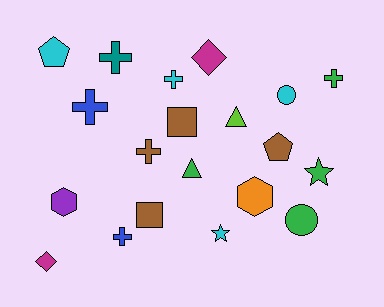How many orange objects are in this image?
There is 1 orange object.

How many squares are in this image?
There are 2 squares.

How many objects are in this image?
There are 20 objects.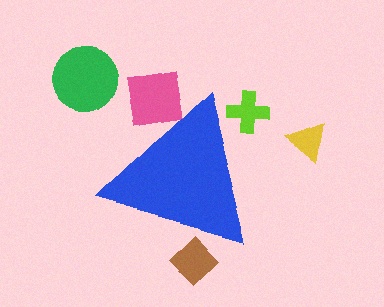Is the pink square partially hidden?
Yes, the pink square is partially hidden behind the blue triangle.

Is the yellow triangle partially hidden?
No, the yellow triangle is fully visible.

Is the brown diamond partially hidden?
Yes, the brown diamond is partially hidden behind the blue triangle.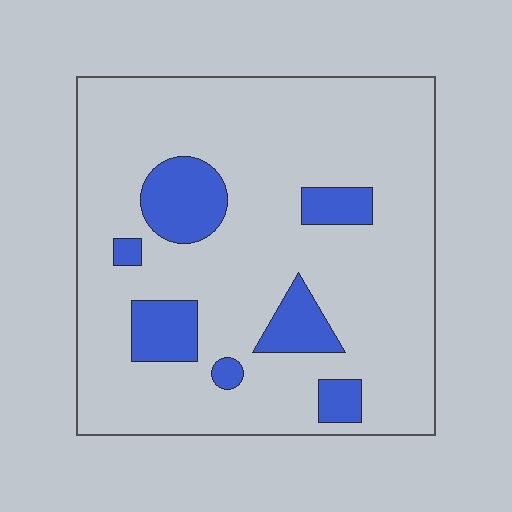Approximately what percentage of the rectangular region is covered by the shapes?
Approximately 15%.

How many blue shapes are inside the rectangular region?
7.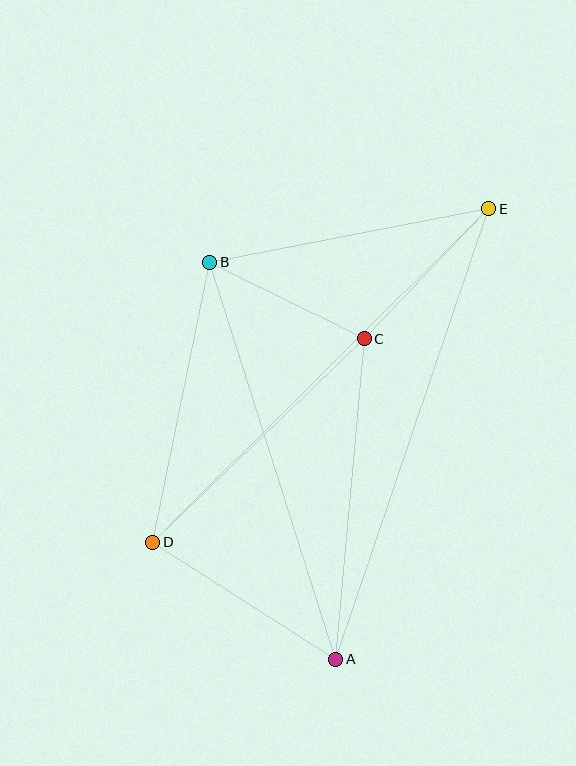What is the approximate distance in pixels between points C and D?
The distance between C and D is approximately 293 pixels.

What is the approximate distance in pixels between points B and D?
The distance between B and D is approximately 286 pixels.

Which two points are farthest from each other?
Points A and E are farthest from each other.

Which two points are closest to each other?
Points B and C are closest to each other.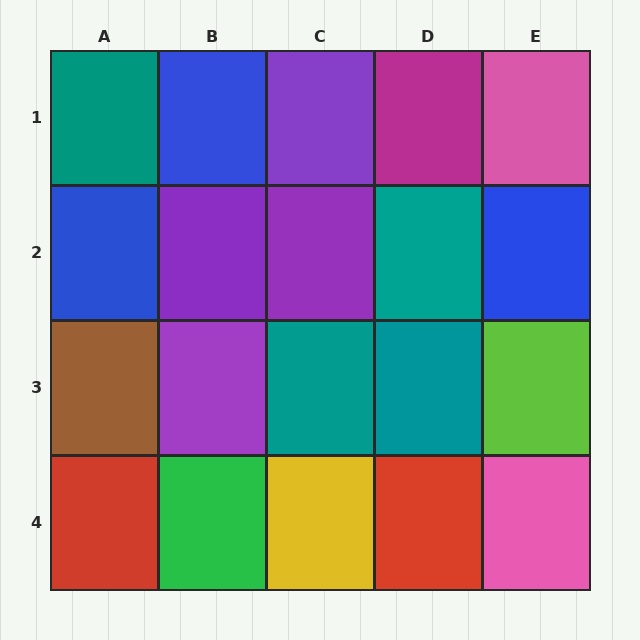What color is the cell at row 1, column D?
Magenta.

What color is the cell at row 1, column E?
Pink.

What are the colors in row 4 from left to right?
Red, green, yellow, red, pink.